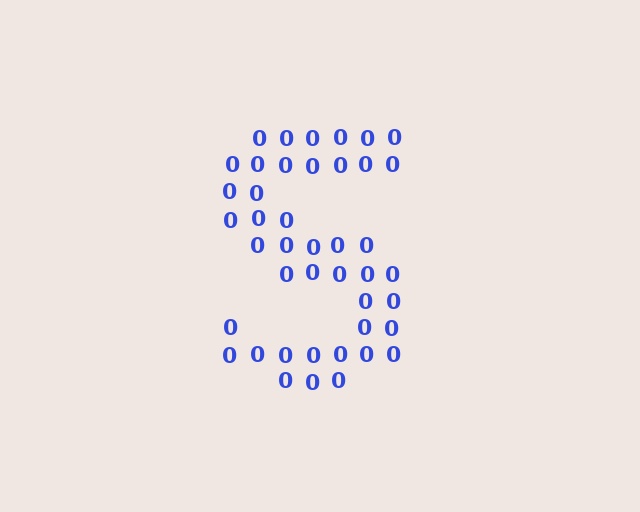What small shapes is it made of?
It is made of small digit 0's.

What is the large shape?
The large shape is the letter S.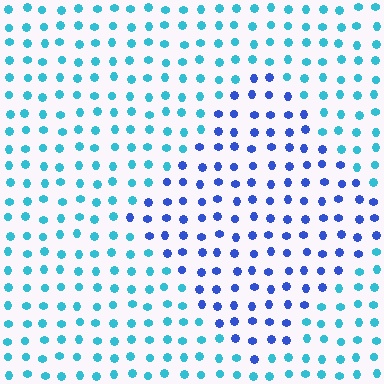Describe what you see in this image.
The image is filled with small cyan elements in a uniform arrangement. A diamond-shaped region is visible where the elements are tinted to a slightly different hue, forming a subtle color boundary.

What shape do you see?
I see a diamond.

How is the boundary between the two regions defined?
The boundary is defined purely by a slight shift in hue (about 41 degrees). Spacing, size, and orientation are identical on both sides.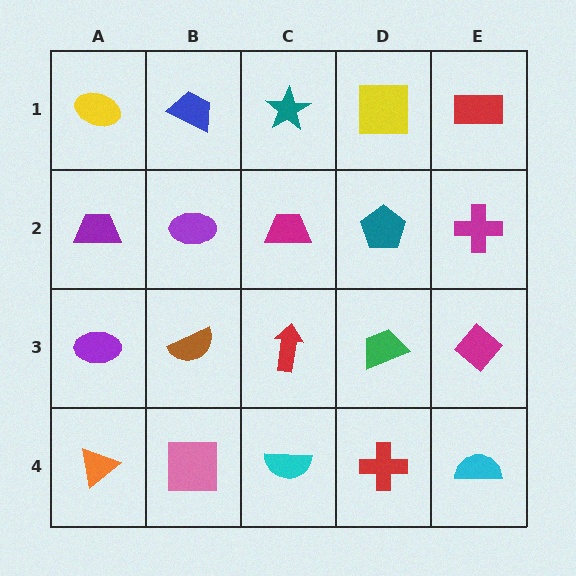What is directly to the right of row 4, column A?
A pink square.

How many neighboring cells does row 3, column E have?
3.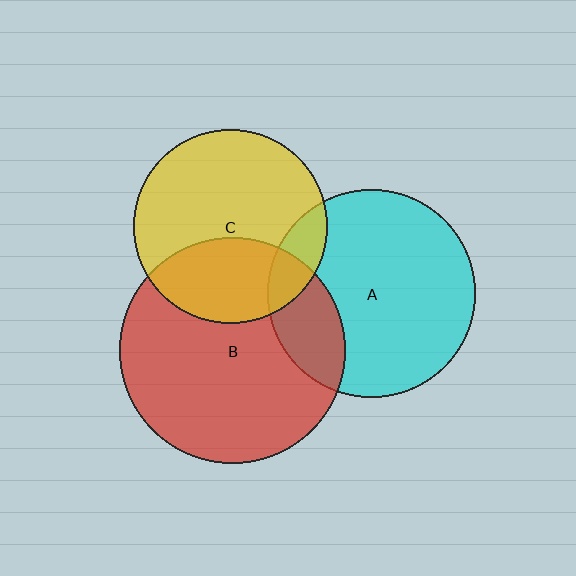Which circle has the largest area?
Circle B (red).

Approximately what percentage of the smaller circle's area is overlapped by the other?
Approximately 35%.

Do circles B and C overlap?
Yes.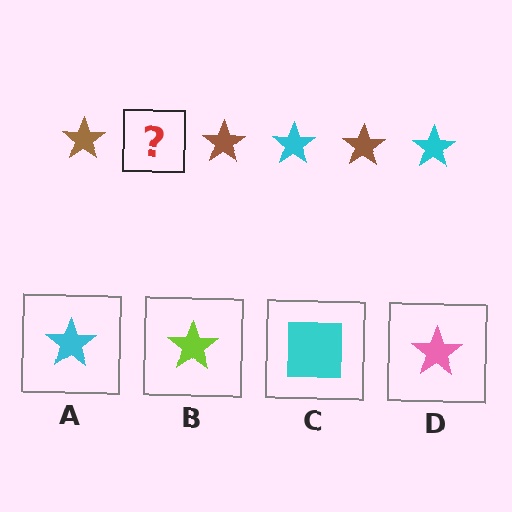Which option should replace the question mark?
Option A.